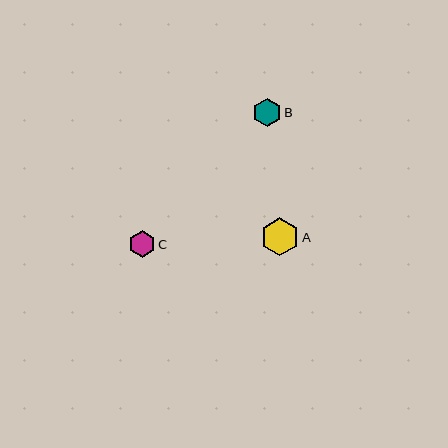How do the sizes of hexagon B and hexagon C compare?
Hexagon B and hexagon C are approximately the same size.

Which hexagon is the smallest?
Hexagon C is the smallest with a size of approximately 27 pixels.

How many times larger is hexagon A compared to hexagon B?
Hexagon A is approximately 1.4 times the size of hexagon B.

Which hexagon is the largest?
Hexagon A is the largest with a size of approximately 38 pixels.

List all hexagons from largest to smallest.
From largest to smallest: A, B, C.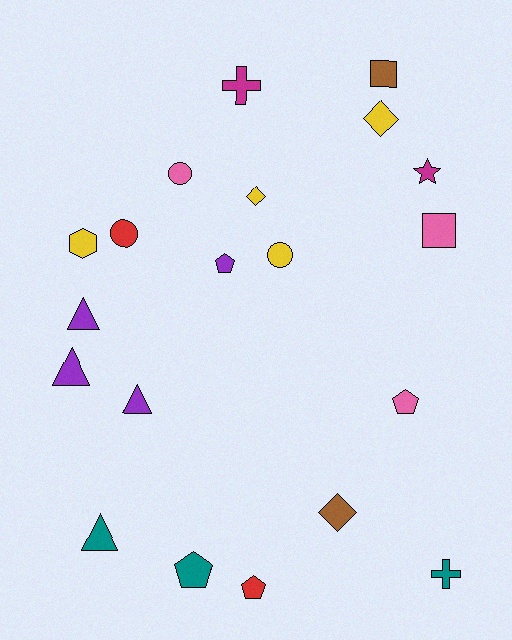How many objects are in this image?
There are 20 objects.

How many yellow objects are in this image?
There are 4 yellow objects.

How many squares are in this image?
There are 2 squares.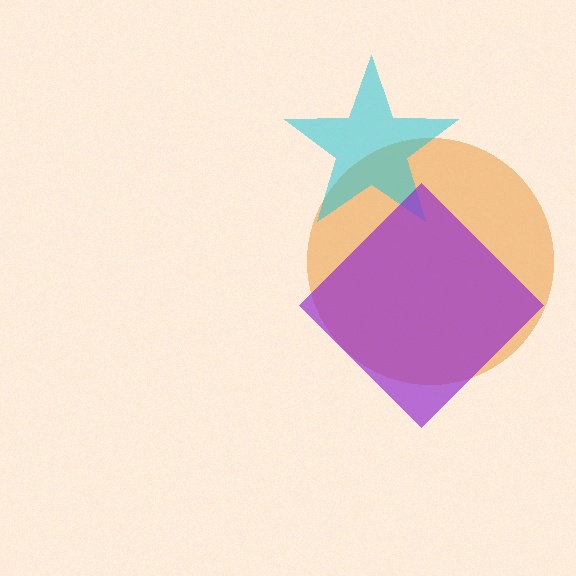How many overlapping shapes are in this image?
There are 3 overlapping shapes in the image.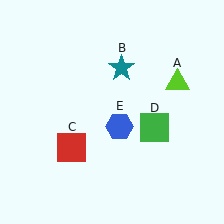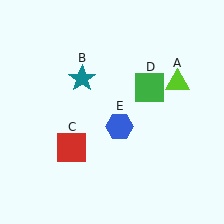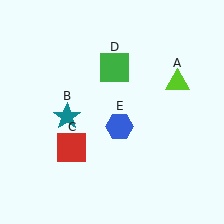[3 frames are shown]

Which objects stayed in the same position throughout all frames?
Lime triangle (object A) and red square (object C) and blue hexagon (object E) remained stationary.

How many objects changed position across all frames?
2 objects changed position: teal star (object B), green square (object D).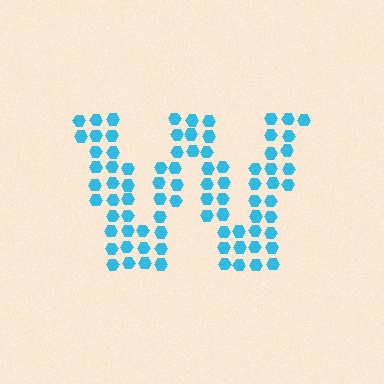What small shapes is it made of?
It is made of small hexagons.